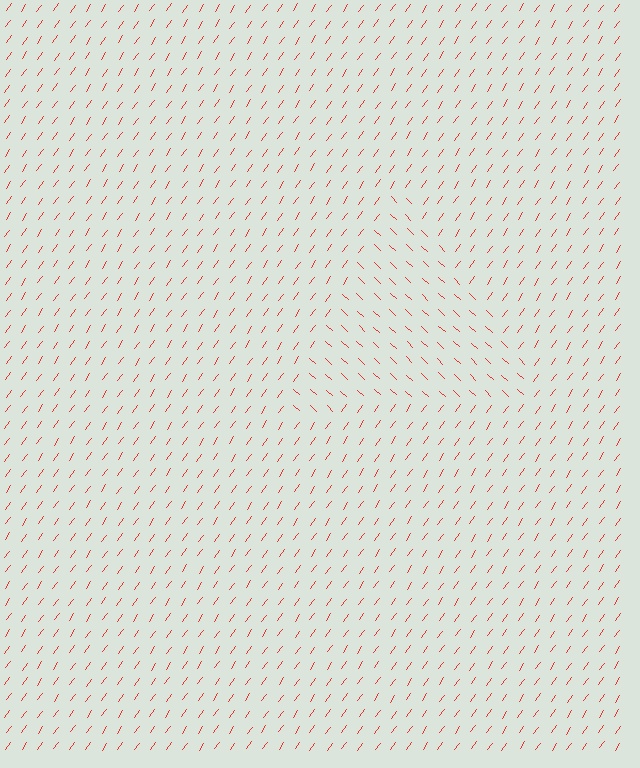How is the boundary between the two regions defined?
The boundary is defined purely by a change in line orientation (approximately 82 degrees difference). All lines are the same color and thickness.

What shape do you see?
I see a triangle.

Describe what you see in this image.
The image is filled with small red line segments. A triangle region in the image has lines oriented differently from the surrounding lines, creating a visible texture boundary.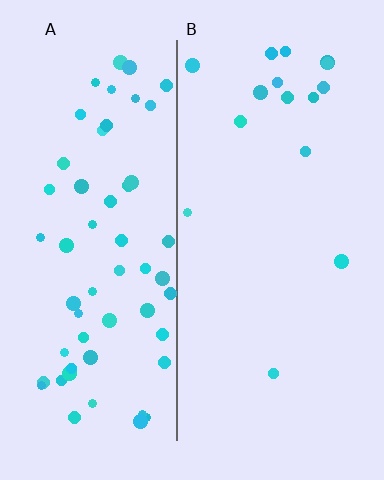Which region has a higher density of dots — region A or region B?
A (the left).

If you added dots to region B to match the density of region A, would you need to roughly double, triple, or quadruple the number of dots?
Approximately quadruple.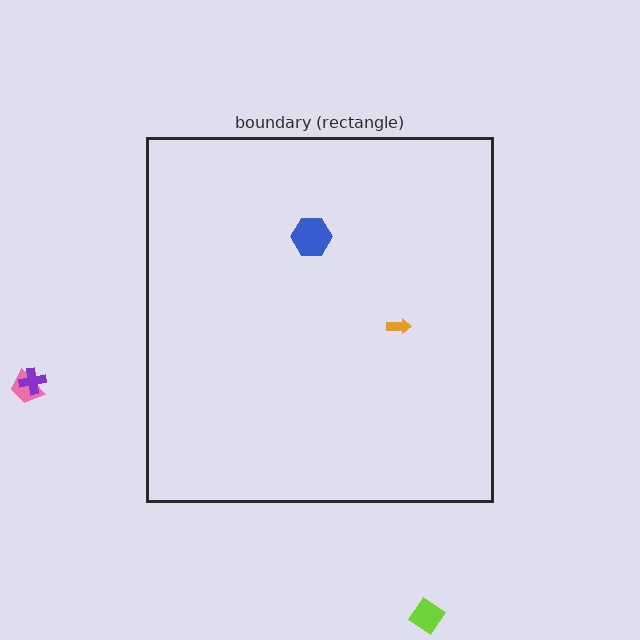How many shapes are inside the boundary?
2 inside, 3 outside.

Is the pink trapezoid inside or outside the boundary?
Outside.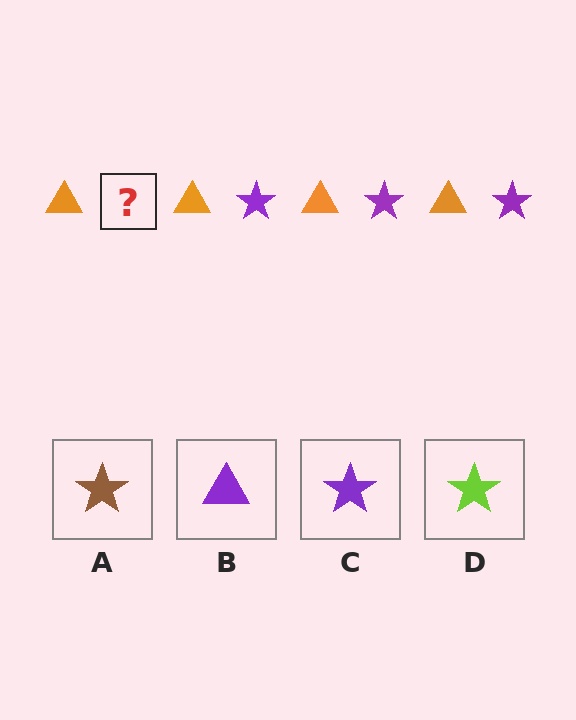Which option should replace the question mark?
Option C.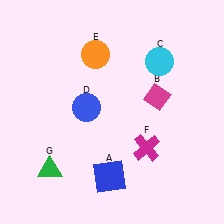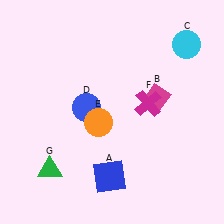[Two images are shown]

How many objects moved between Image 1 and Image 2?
3 objects moved between the two images.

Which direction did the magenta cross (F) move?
The magenta cross (F) moved up.